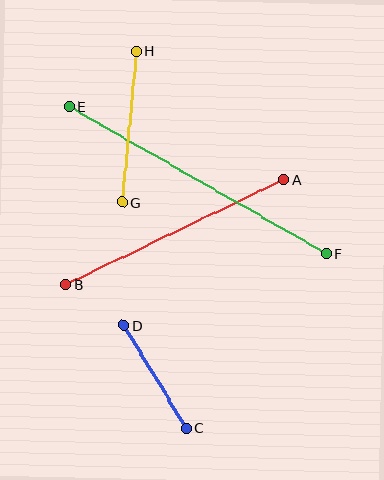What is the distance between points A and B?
The distance is approximately 242 pixels.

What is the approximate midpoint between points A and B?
The midpoint is at approximately (175, 232) pixels.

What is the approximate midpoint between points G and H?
The midpoint is at approximately (129, 127) pixels.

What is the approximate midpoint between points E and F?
The midpoint is at approximately (197, 180) pixels.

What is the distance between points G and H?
The distance is approximately 152 pixels.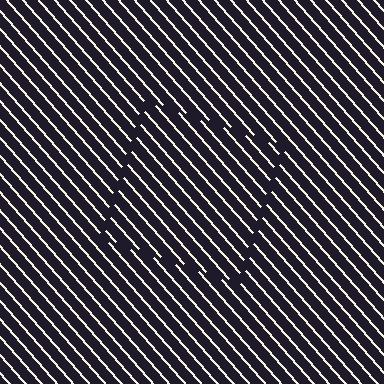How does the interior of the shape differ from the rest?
The interior of the shape contains the same grating, shifted by half a period — the contour is defined by the phase discontinuity where line-ends from the inner and outer gratings abut.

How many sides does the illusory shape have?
4 sides — the line-ends trace a square.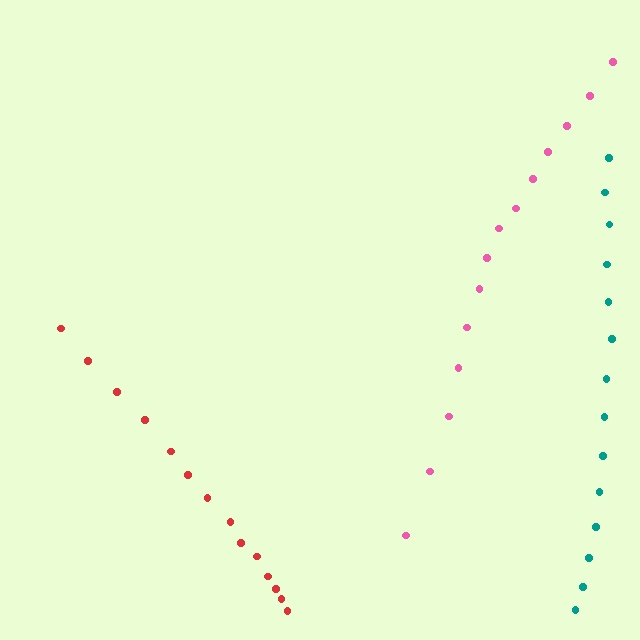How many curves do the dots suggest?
There are 3 distinct paths.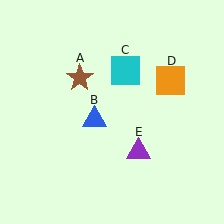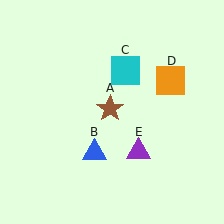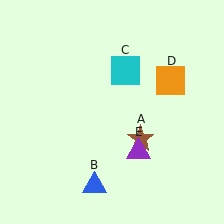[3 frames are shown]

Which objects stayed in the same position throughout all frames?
Cyan square (object C) and orange square (object D) and purple triangle (object E) remained stationary.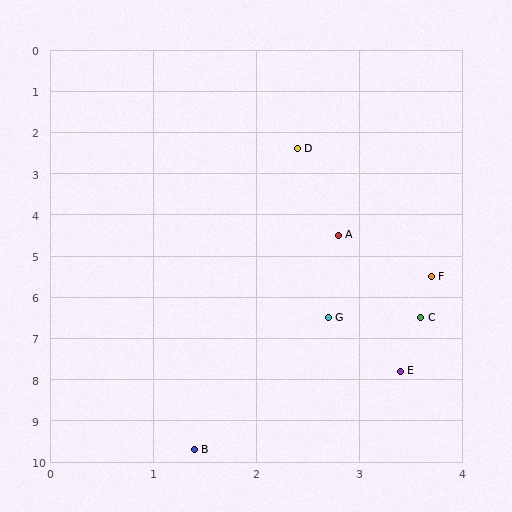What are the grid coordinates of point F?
Point F is at approximately (3.7, 5.5).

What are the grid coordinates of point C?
Point C is at approximately (3.6, 6.5).